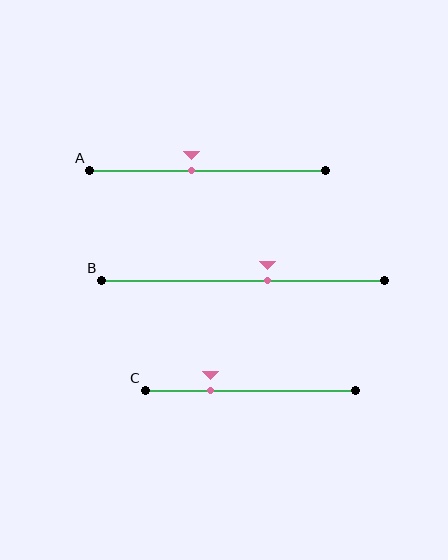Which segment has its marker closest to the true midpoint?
Segment A has its marker closest to the true midpoint.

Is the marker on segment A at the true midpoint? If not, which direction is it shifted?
No, the marker on segment A is shifted to the left by about 7% of the segment length.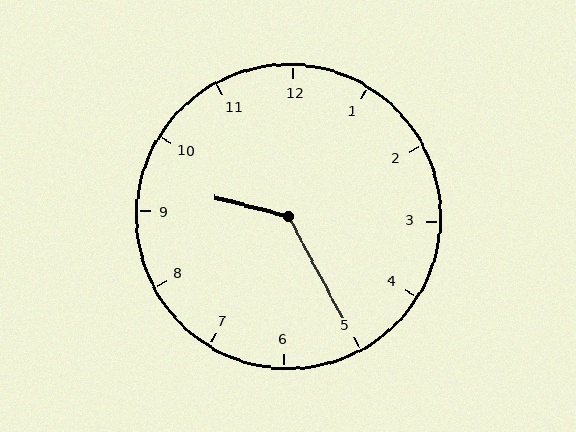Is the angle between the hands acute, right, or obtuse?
It is obtuse.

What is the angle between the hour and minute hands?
Approximately 132 degrees.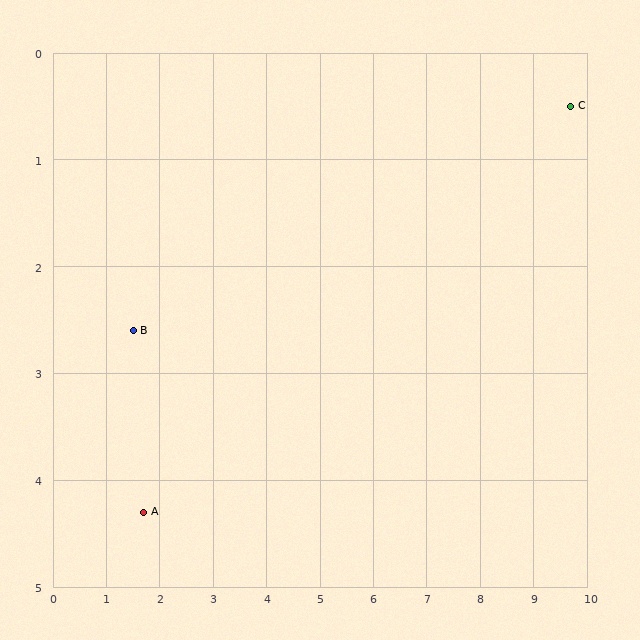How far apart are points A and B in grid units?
Points A and B are about 1.7 grid units apart.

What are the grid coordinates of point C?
Point C is at approximately (9.7, 0.5).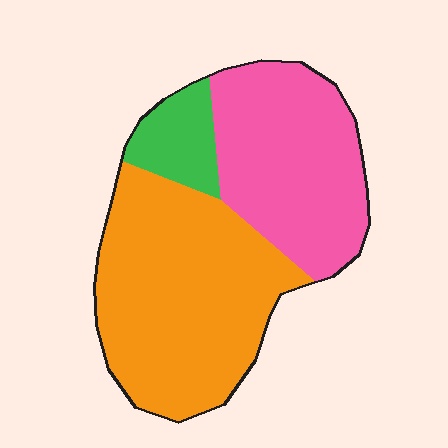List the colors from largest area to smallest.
From largest to smallest: orange, pink, green.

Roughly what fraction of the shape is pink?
Pink takes up between a quarter and a half of the shape.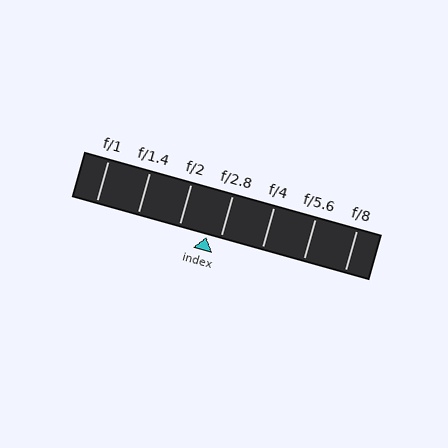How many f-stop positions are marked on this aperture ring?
There are 7 f-stop positions marked.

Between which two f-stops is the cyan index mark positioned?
The index mark is between f/2 and f/2.8.